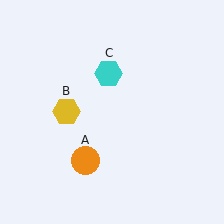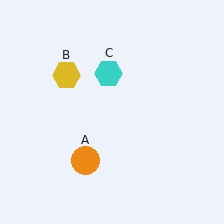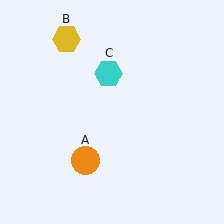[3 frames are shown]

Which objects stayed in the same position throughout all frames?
Orange circle (object A) and cyan hexagon (object C) remained stationary.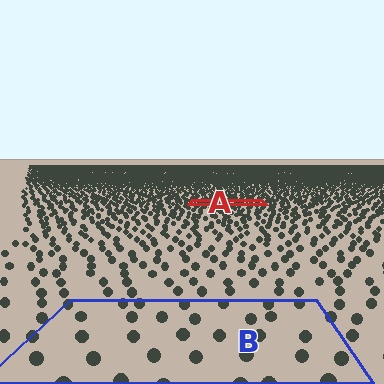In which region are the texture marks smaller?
The texture marks are smaller in region A, because it is farther away.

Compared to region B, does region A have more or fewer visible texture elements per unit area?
Region A has more texture elements per unit area — they are packed more densely because it is farther away.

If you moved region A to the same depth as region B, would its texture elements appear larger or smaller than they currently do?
They would appear larger. At a closer depth, the same texture elements are projected at a bigger on-screen size.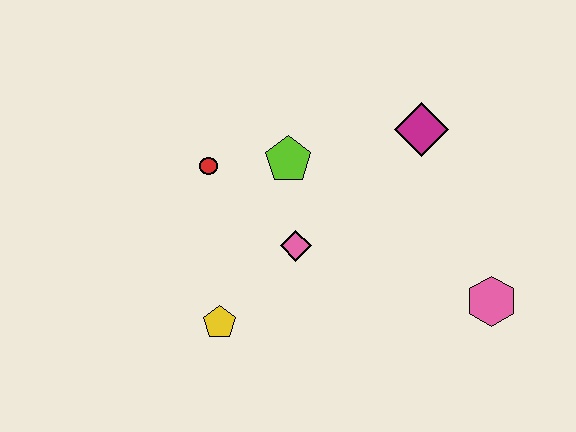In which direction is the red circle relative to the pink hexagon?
The red circle is to the left of the pink hexagon.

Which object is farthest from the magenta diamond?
The yellow pentagon is farthest from the magenta diamond.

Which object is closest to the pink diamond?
The lime pentagon is closest to the pink diamond.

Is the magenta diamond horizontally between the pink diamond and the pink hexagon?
Yes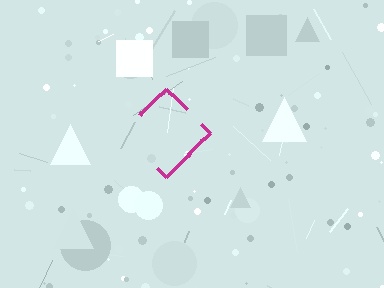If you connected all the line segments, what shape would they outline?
They would outline a diamond.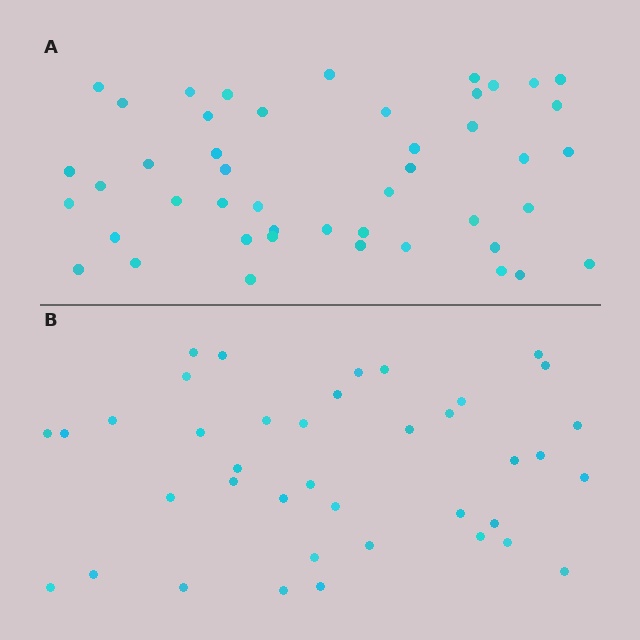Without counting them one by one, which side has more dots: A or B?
Region A (the top region) has more dots.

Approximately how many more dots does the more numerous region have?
Region A has roughly 8 or so more dots than region B.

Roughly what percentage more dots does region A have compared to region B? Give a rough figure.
About 20% more.